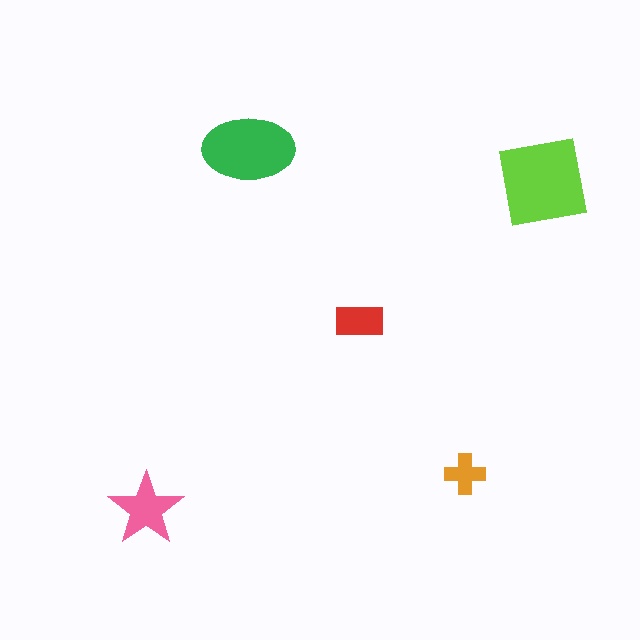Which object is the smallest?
The orange cross.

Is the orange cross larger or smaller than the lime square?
Smaller.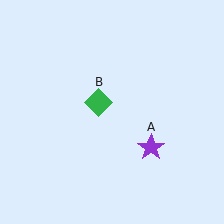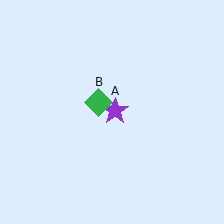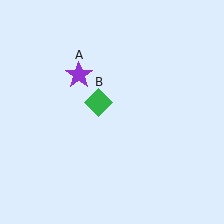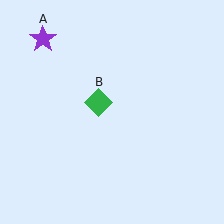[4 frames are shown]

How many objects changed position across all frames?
1 object changed position: purple star (object A).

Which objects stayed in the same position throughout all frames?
Green diamond (object B) remained stationary.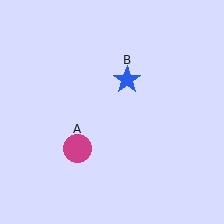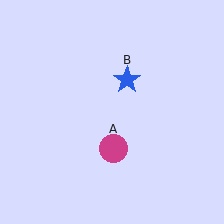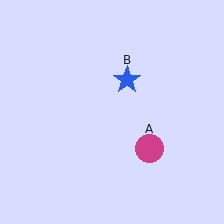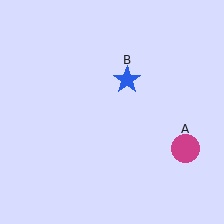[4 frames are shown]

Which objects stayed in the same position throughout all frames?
Blue star (object B) remained stationary.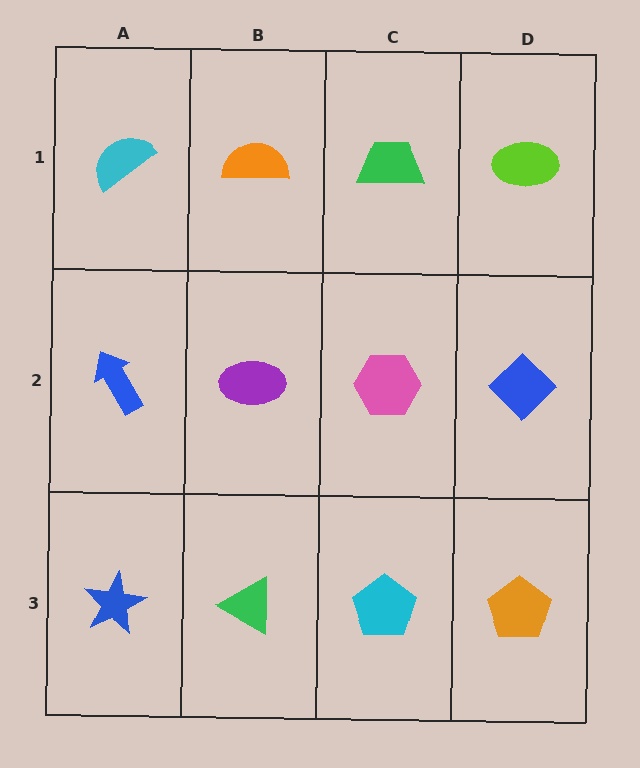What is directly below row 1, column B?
A purple ellipse.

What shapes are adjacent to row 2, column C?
A green trapezoid (row 1, column C), a cyan pentagon (row 3, column C), a purple ellipse (row 2, column B), a blue diamond (row 2, column D).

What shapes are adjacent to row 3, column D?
A blue diamond (row 2, column D), a cyan pentagon (row 3, column C).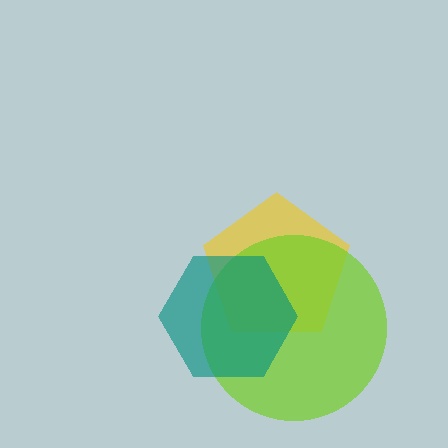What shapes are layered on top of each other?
The layered shapes are: a yellow pentagon, a lime circle, a teal hexagon.